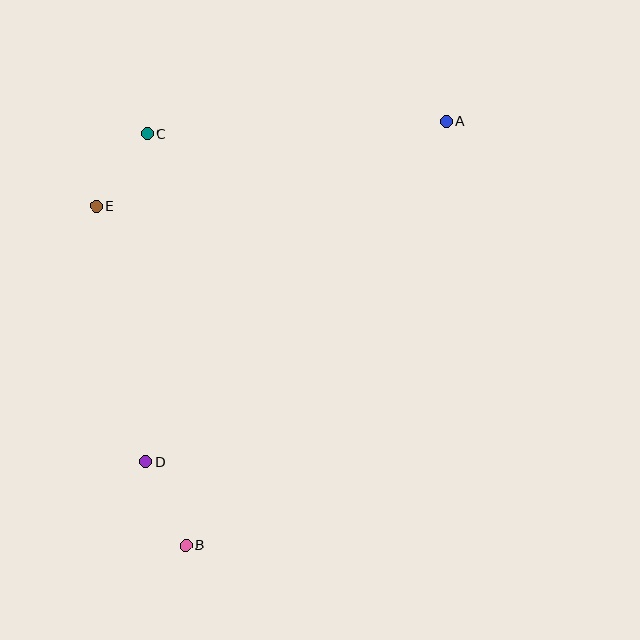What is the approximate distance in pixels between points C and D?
The distance between C and D is approximately 328 pixels.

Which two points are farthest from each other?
Points A and B are farthest from each other.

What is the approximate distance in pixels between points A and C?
The distance between A and C is approximately 299 pixels.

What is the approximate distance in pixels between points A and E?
The distance between A and E is approximately 360 pixels.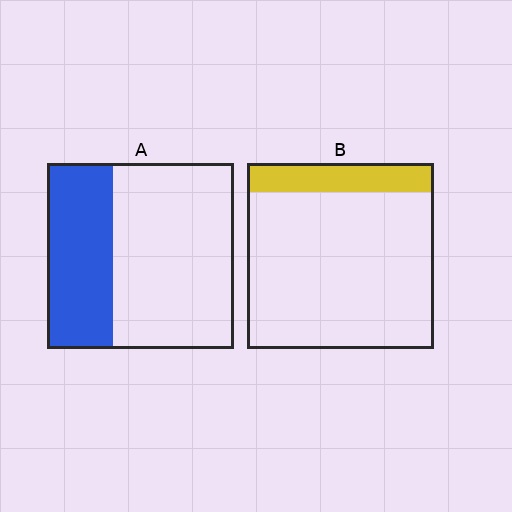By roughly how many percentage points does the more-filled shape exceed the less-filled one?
By roughly 20 percentage points (A over B).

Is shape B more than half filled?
No.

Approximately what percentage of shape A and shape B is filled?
A is approximately 35% and B is approximately 15%.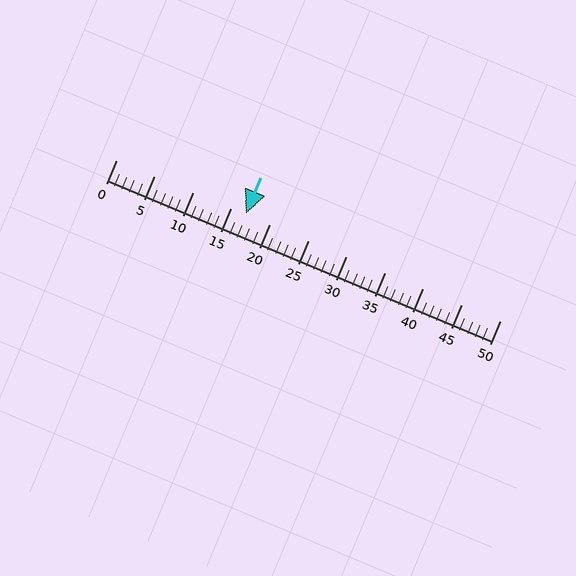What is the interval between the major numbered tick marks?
The major tick marks are spaced 5 units apart.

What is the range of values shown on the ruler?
The ruler shows values from 0 to 50.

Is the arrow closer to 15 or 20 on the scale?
The arrow is closer to 15.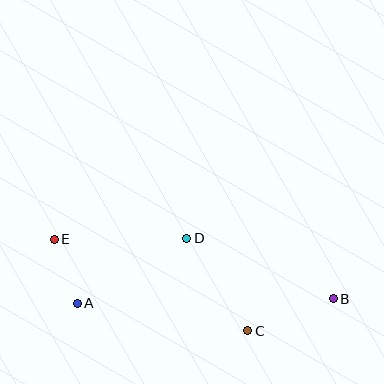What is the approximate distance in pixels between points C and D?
The distance between C and D is approximately 111 pixels.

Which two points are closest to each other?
Points A and E are closest to each other.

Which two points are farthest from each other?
Points B and E are farthest from each other.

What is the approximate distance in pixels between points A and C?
The distance between A and C is approximately 173 pixels.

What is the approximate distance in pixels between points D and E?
The distance between D and E is approximately 133 pixels.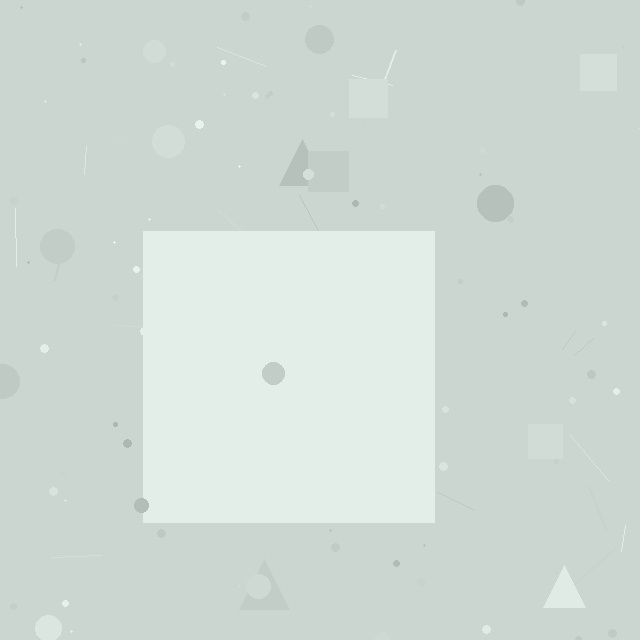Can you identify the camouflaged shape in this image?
The camouflaged shape is a square.